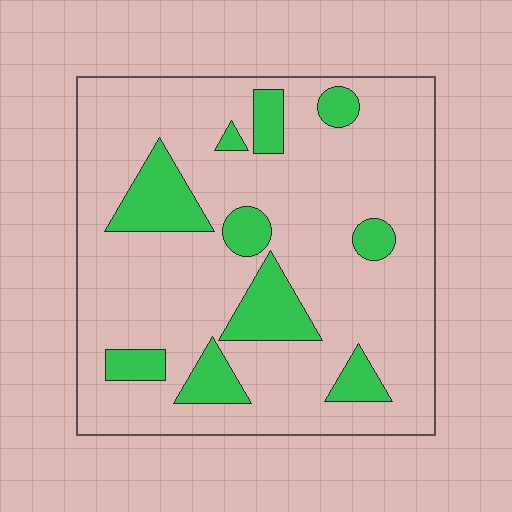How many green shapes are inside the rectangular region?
10.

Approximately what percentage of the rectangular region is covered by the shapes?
Approximately 20%.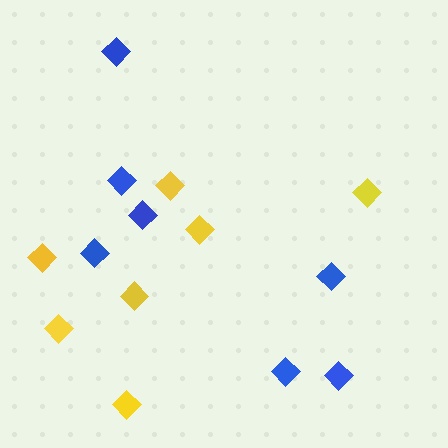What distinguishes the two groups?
There are 2 groups: one group of yellow diamonds (7) and one group of blue diamonds (7).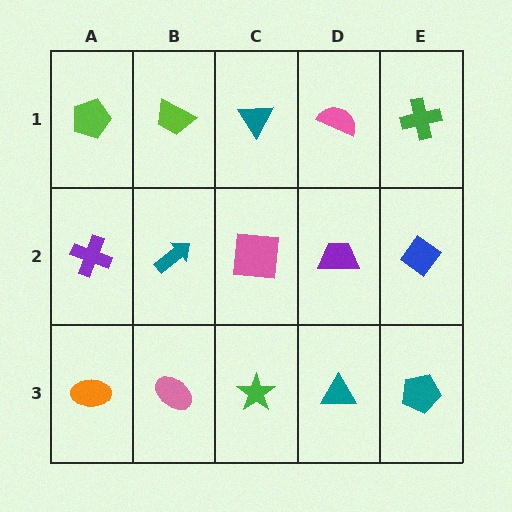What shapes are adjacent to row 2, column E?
A green cross (row 1, column E), a teal pentagon (row 3, column E), a purple trapezoid (row 2, column D).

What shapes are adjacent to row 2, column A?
A lime pentagon (row 1, column A), an orange ellipse (row 3, column A), a teal arrow (row 2, column B).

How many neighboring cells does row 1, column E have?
2.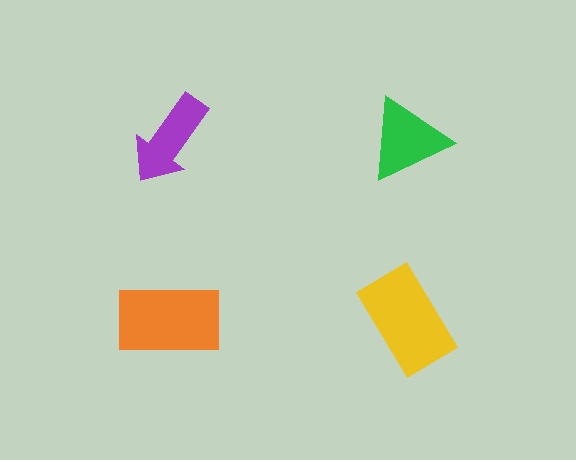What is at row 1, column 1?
A purple arrow.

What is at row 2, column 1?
An orange rectangle.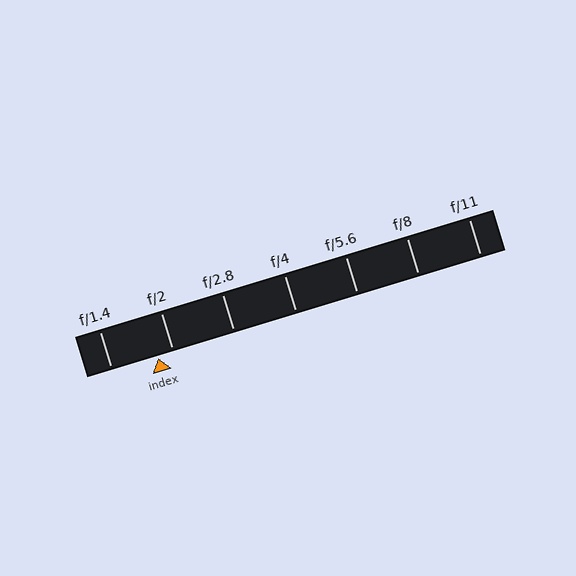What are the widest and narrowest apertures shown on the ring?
The widest aperture shown is f/1.4 and the narrowest is f/11.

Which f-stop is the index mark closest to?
The index mark is closest to f/2.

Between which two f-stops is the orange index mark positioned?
The index mark is between f/1.4 and f/2.